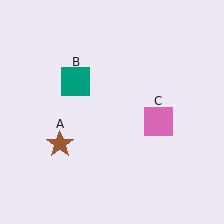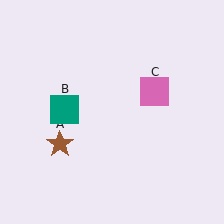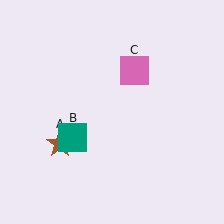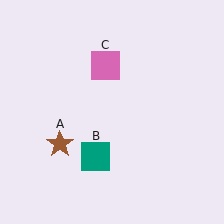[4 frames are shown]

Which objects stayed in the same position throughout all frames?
Brown star (object A) remained stationary.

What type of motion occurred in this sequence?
The teal square (object B), pink square (object C) rotated counterclockwise around the center of the scene.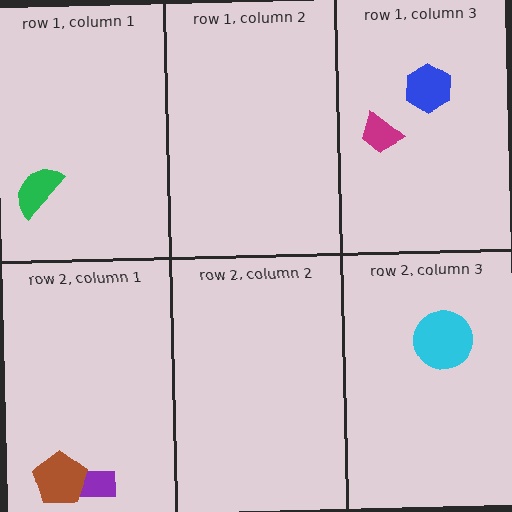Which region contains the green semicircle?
The row 1, column 1 region.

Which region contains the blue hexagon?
The row 1, column 3 region.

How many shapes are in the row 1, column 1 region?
1.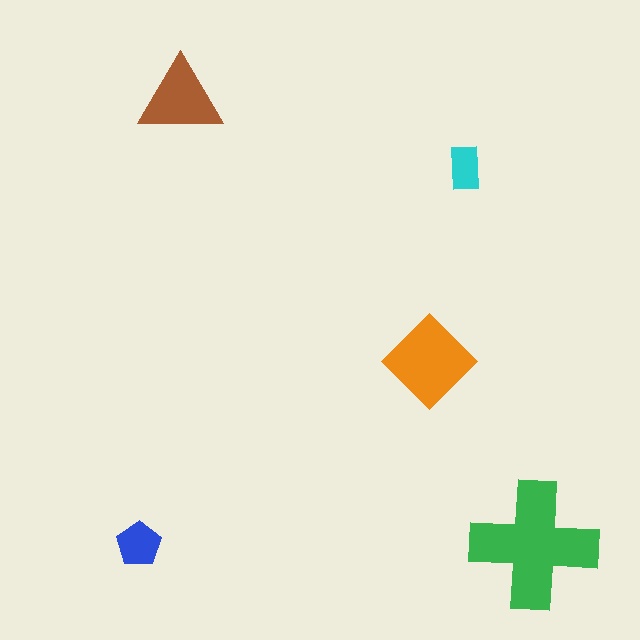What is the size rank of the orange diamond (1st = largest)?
2nd.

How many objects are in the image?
There are 5 objects in the image.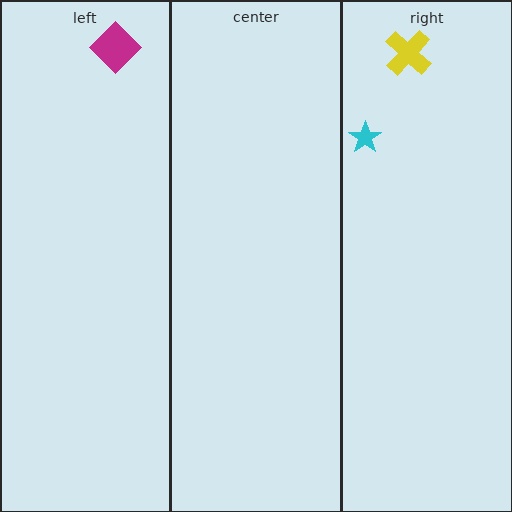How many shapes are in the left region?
1.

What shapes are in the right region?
The yellow cross, the cyan star.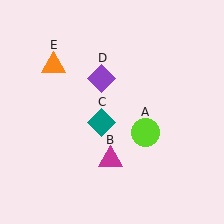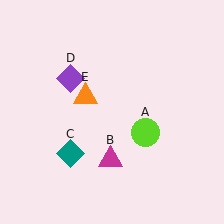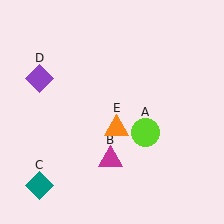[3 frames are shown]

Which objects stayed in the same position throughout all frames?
Lime circle (object A) and magenta triangle (object B) remained stationary.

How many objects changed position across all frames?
3 objects changed position: teal diamond (object C), purple diamond (object D), orange triangle (object E).